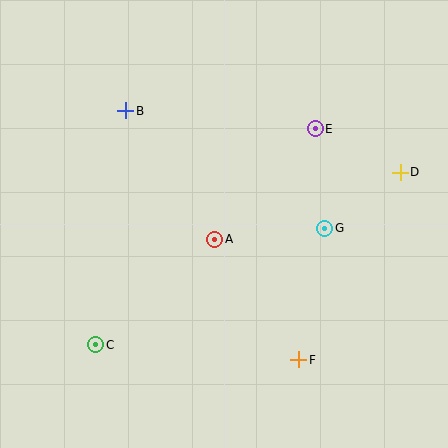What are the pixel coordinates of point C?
Point C is at (96, 345).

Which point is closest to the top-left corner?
Point B is closest to the top-left corner.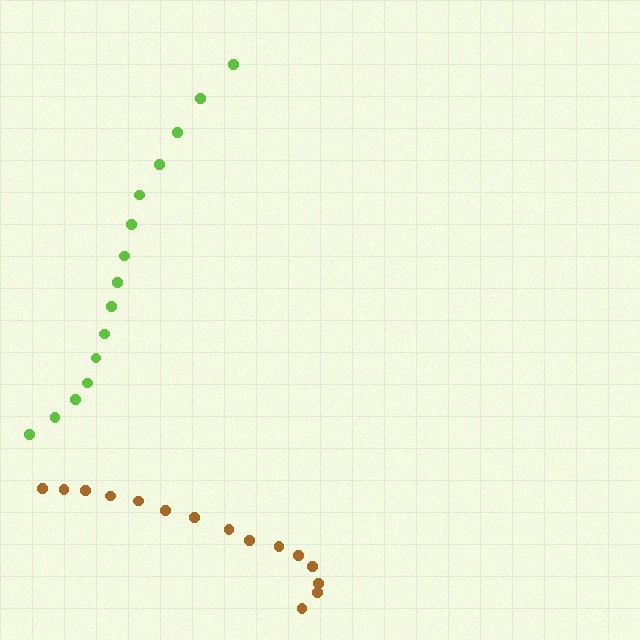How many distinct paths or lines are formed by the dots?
There are 2 distinct paths.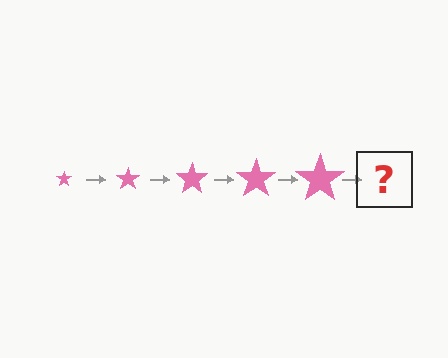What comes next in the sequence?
The next element should be a pink star, larger than the previous one.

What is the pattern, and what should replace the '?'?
The pattern is that the star gets progressively larger each step. The '?' should be a pink star, larger than the previous one.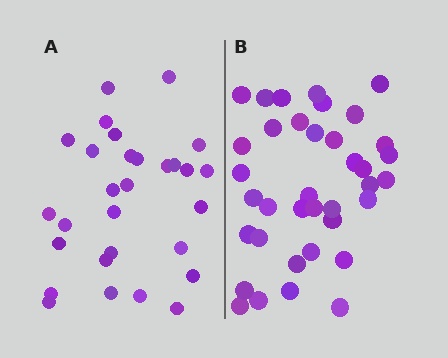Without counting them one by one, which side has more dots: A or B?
Region B (the right region) has more dots.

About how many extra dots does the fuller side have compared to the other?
Region B has roughly 8 or so more dots than region A.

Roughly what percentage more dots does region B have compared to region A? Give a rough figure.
About 30% more.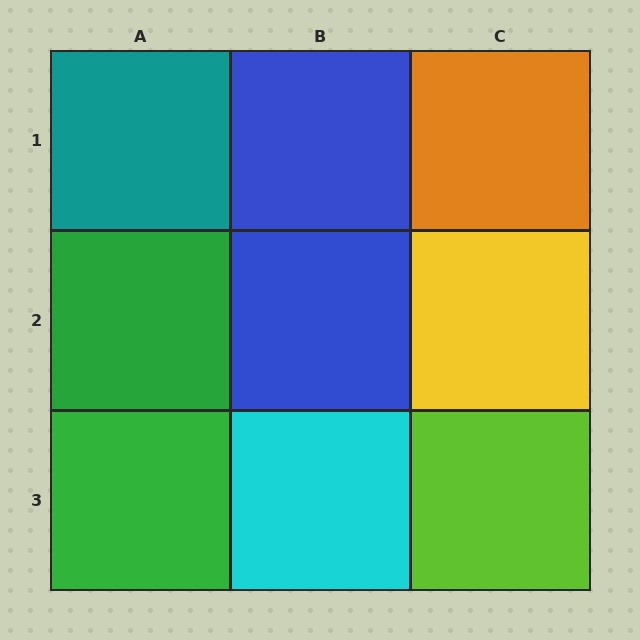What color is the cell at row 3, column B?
Cyan.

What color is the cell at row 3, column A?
Green.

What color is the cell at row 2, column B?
Blue.